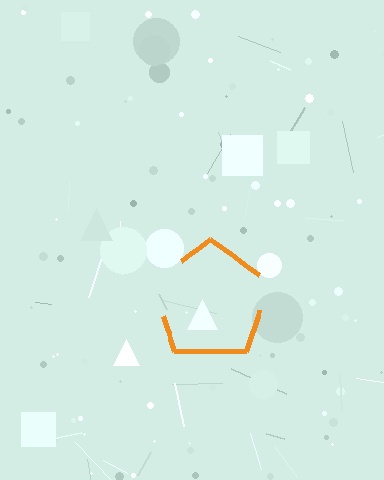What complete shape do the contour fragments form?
The contour fragments form a pentagon.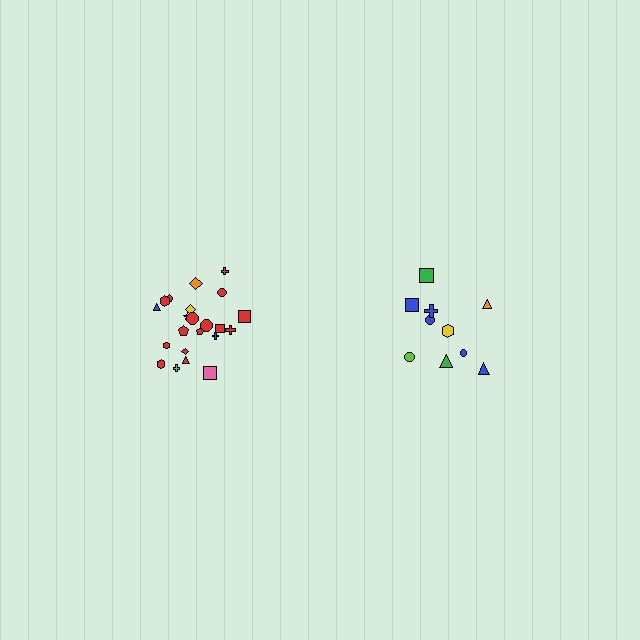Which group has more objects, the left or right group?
The left group.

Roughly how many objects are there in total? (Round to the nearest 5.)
Roughly 30 objects in total.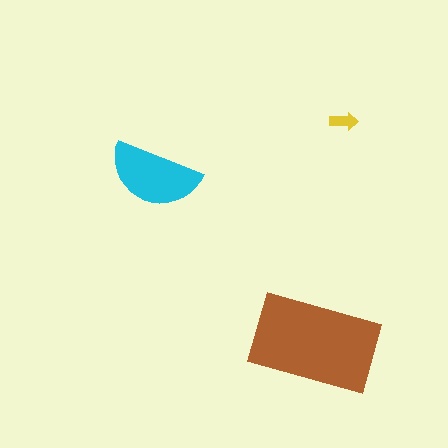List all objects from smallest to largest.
The yellow arrow, the cyan semicircle, the brown rectangle.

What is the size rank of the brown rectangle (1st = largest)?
1st.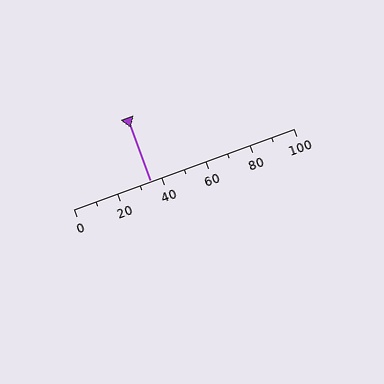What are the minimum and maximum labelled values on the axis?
The axis runs from 0 to 100.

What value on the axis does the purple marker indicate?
The marker indicates approximately 35.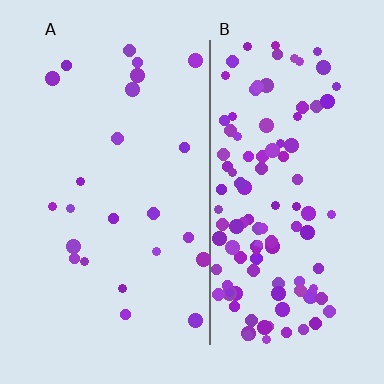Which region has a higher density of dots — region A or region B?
B (the right).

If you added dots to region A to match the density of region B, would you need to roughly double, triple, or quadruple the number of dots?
Approximately quadruple.